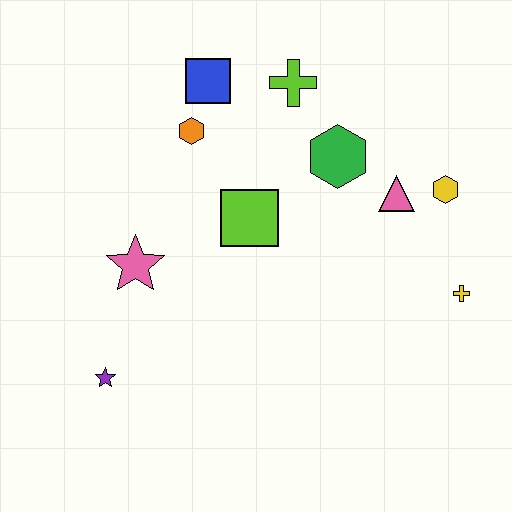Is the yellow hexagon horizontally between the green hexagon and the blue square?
No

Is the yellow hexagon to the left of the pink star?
No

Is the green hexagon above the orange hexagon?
No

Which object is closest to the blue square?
The orange hexagon is closest to the blue square.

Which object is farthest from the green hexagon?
The purple star is farthest from the green hexagon.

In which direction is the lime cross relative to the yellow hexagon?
The lime cross is to the left of the yellow hexagon.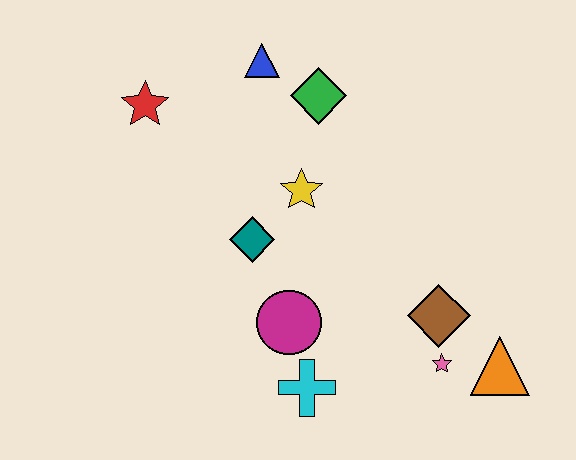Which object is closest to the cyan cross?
The magenta circle is closest to the cyan cross.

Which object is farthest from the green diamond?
The orange triangle is farthest from the green diamond.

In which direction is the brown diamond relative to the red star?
The brown diamond is to the right of the red star.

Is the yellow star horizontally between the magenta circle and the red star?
No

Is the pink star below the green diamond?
Yes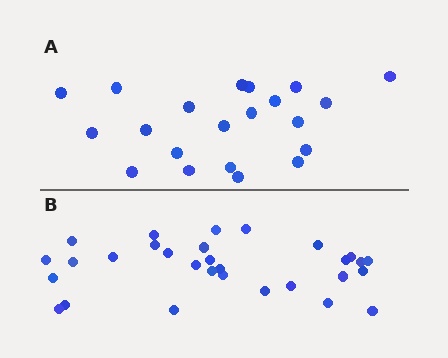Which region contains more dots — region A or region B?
Region B (the bottom region) has more dots.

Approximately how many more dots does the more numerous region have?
Region B has roughly 8 or so more dots than region A.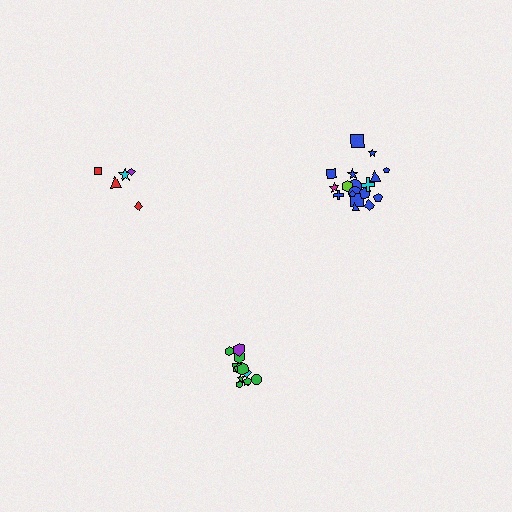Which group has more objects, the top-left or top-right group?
The top-right group.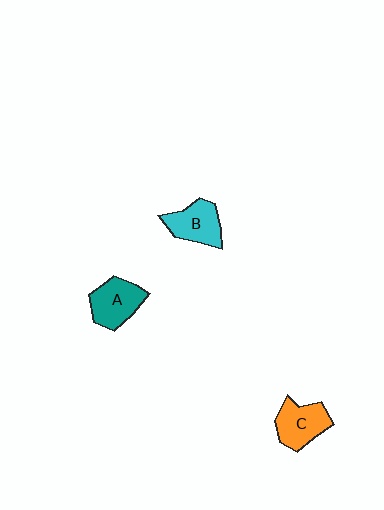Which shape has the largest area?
Shape A (teal).